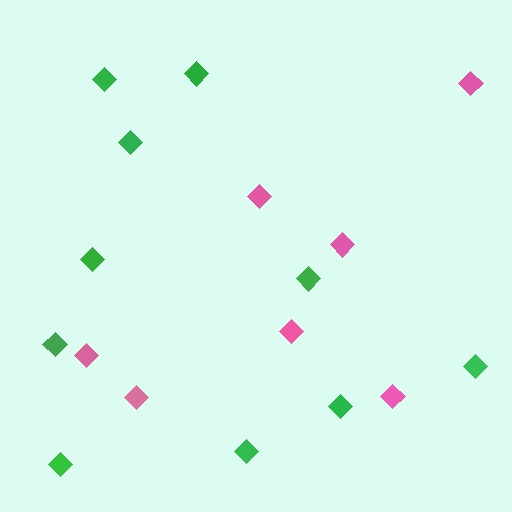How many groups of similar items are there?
There are 2 groups: one group of green diamonds (10) and one group of pink diamonds (7).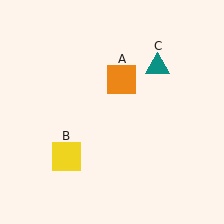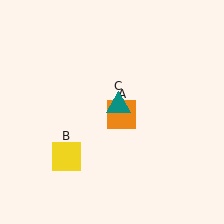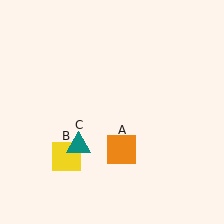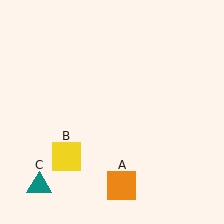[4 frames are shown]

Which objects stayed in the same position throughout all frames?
Yellow square (object B) remained stationary.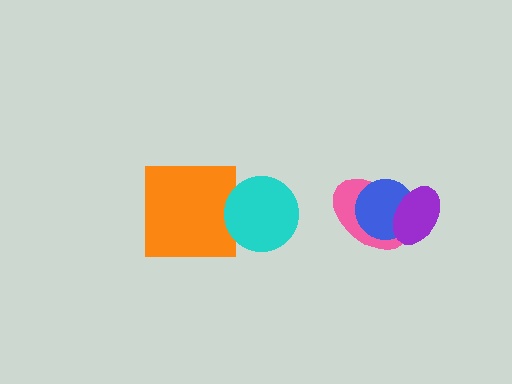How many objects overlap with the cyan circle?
1 object overlaps with the cyan circle.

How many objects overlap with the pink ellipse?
2 objects overlap with the pink ellipse.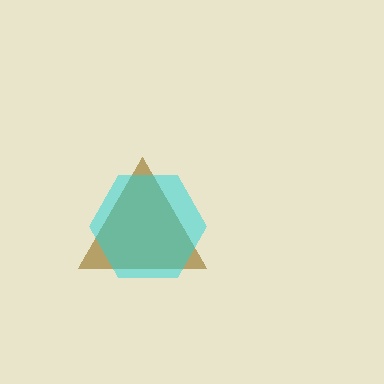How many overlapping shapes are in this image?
There are 2 overlapping shapes in the image.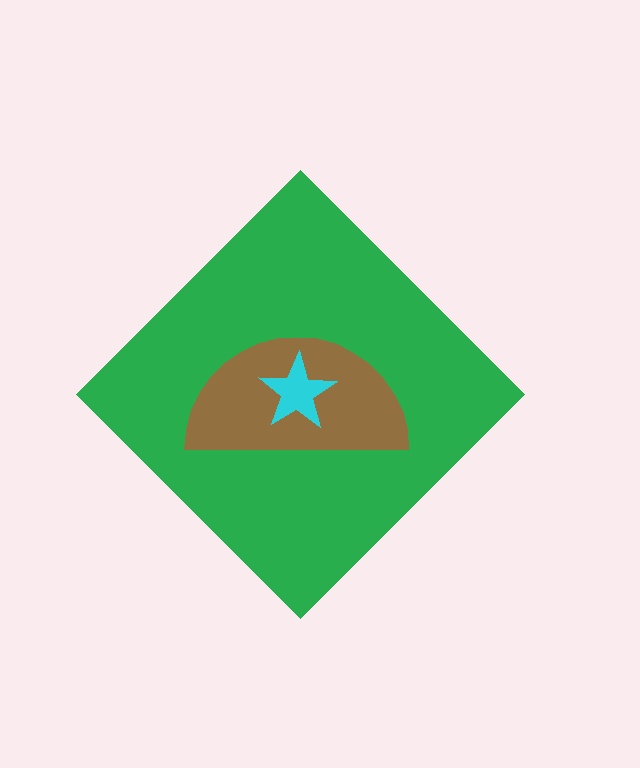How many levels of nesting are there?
3.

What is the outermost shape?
The green diamond.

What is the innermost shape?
The cyan star.